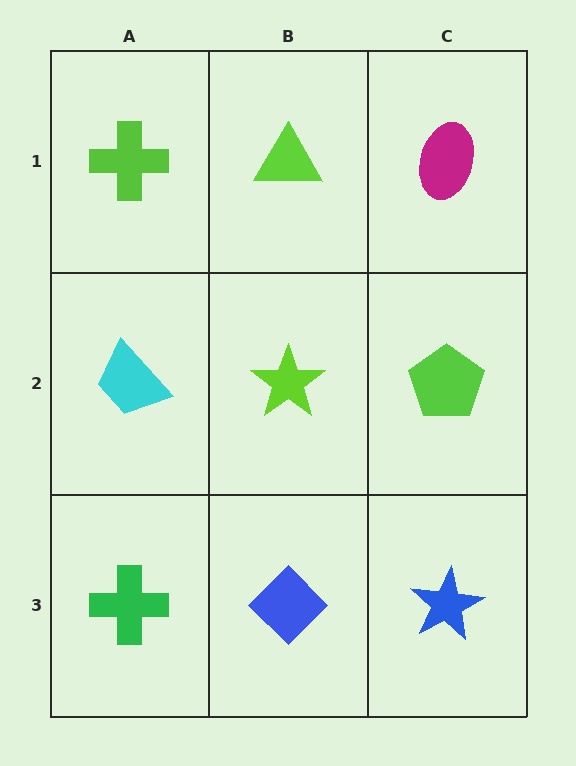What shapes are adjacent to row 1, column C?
A lime pentagon (row 2, column C), a lime triangle (row 1, column B).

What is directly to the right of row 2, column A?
A lime star.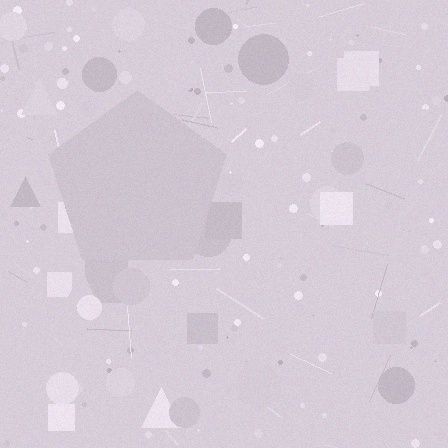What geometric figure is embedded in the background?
A pentagon is embedded in the background.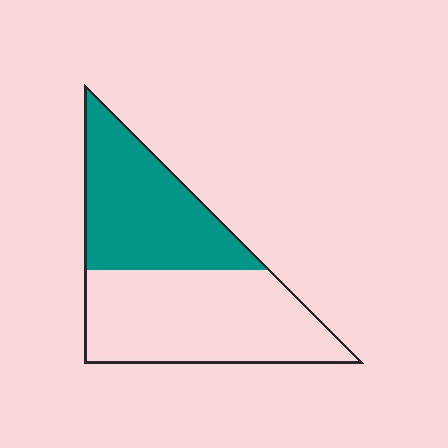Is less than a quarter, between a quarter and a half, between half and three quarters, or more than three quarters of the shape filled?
Between a quarter and a half.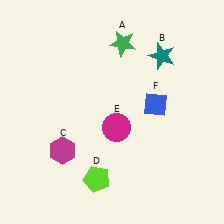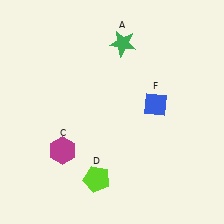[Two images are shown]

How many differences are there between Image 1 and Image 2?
There are 2 differences between the two images.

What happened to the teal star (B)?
The teal star (B) was removed in Image 2. It was in the top-right area of Image 1.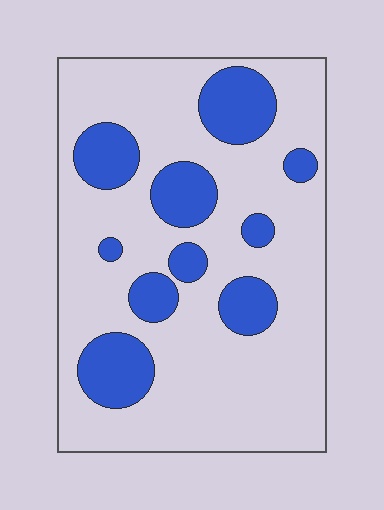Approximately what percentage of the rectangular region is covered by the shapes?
Approximately 25%.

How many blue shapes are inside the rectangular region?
10.